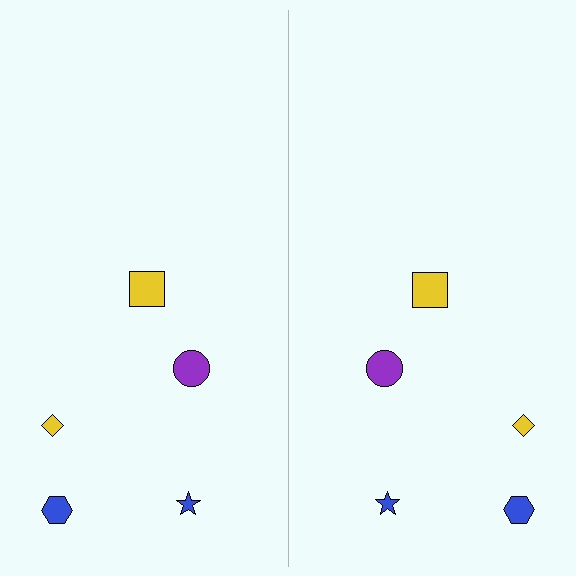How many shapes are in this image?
There are 10 shapes in this image.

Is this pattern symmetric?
Yes, this pattern has bilateral (reflection) symmetry.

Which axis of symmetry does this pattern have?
The pattern has a vertical axis of symmetry running through the center of the image.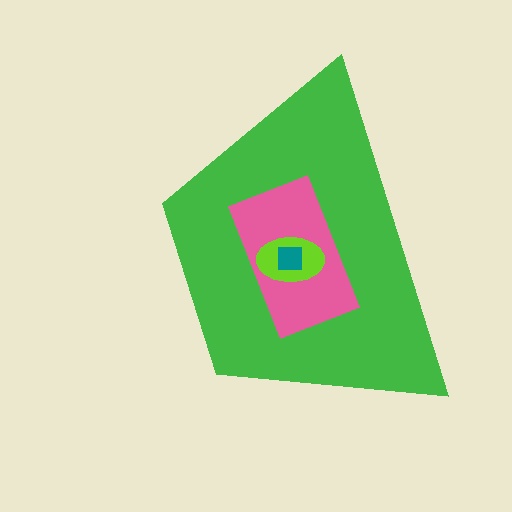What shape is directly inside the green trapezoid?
The pink rectangle.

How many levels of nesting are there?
4.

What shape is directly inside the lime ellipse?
The teal square.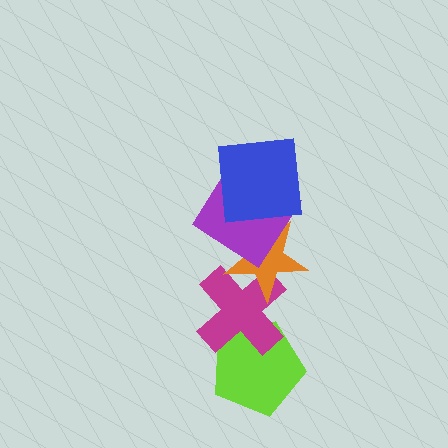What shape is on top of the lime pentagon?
The magenta cross is on top of the lime pentagon.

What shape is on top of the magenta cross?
The orange star is on top of the magenta cross.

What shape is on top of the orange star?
The purple diamond is on top of the orange star.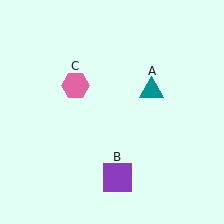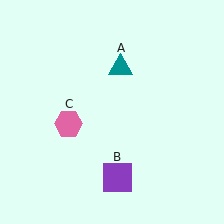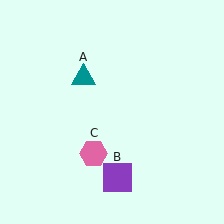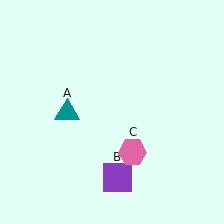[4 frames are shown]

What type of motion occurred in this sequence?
The teal triangle (object A), pink hexagon (object C) rotated counterclockwise around the center of the scene.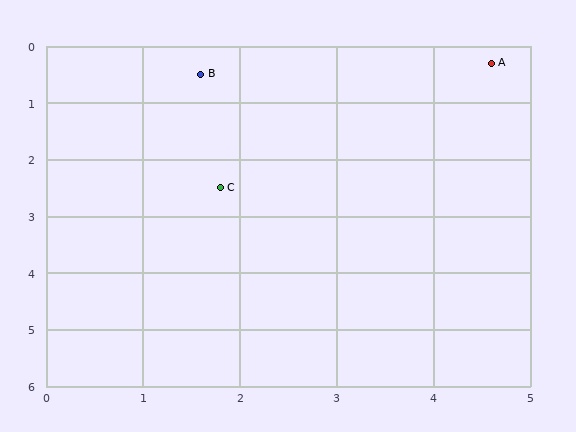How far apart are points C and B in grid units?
Points C and B are about 2.0 grid units apart.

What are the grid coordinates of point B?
Point B is at approximately (1.6, 0.5).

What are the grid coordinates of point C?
Point C is at approximately (1.8, 2.5).